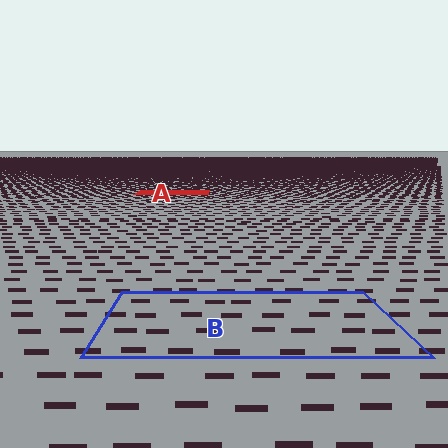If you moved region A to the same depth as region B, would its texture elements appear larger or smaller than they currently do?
They would appear larger. At a closer depth, the same texture elements are projected at a bigger on-screen size.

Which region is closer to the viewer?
Region B is closer. The texture elements there are larger and more spread out.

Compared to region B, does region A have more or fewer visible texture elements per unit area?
Region A has more texture elements per unit area — they are packed more densely because it is farther away.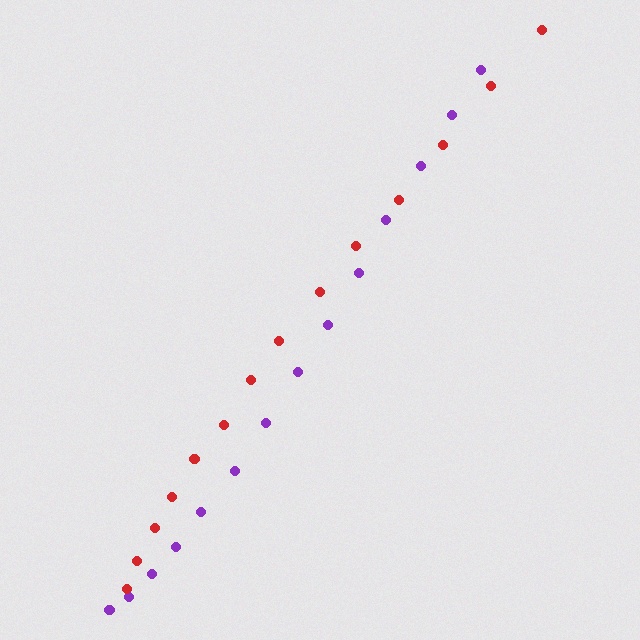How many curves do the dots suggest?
There are 2 distinct paths.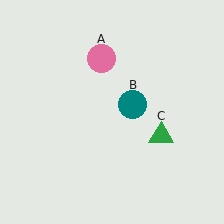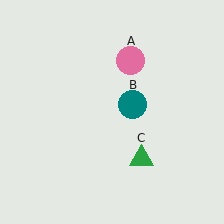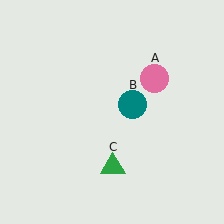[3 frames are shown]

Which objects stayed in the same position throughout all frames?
Teal circle (object B) remained stationary.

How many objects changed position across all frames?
2 objects changed position: pink circle (object A), green triangle (object C).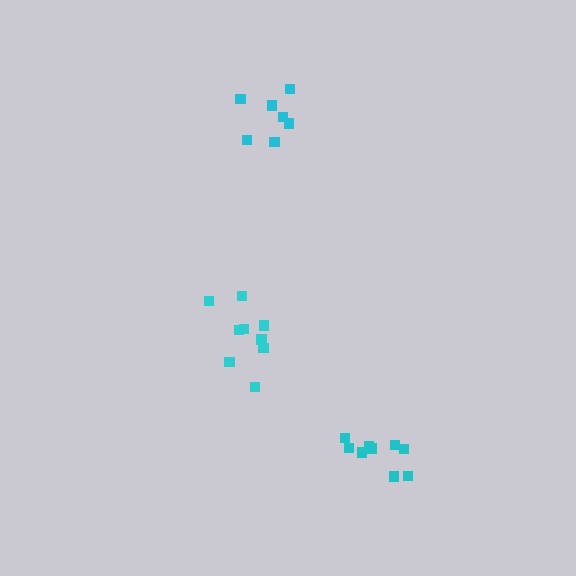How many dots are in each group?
Group 1: 7 dots, Group 2: 9 dots, Group 3: 9 dots (25 total).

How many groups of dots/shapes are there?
There are 3 groups.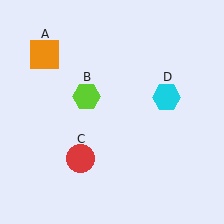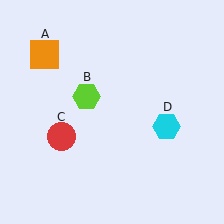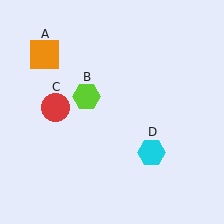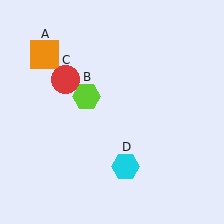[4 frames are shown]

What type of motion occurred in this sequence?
The red circle (object C), cyan hexagon (object D) rotated clockwise around the center of the scene.